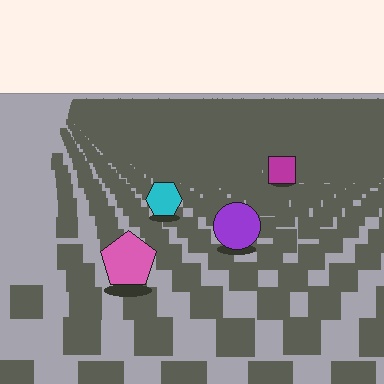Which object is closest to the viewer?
The pink pentagon is closest. The texture marks near it are larger and more spread out.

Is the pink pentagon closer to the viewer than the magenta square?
Yes. The pink pentagon is closer — you can tell from the texture gradient: the ground texture is coarser near it.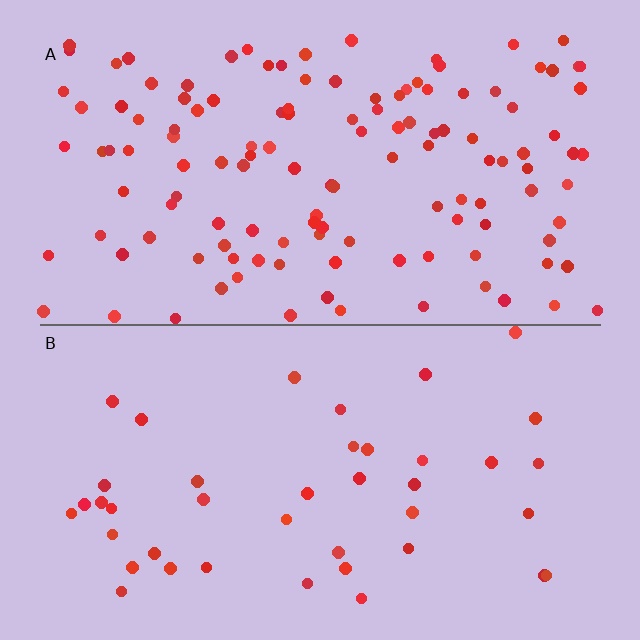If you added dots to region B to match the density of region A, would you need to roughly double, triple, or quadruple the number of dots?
Approximately triple.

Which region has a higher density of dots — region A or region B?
A (the top).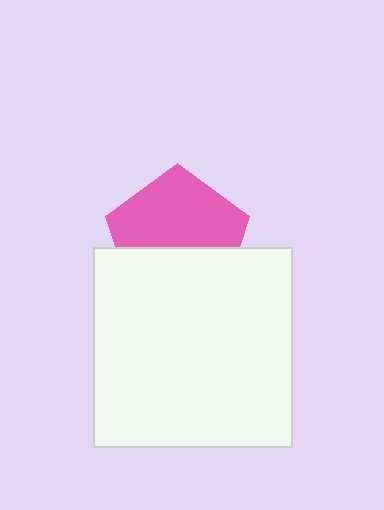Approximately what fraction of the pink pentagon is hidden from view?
Roughly 42% of the pink pentagon is hidden behind the white square.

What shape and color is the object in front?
The object in front is a white square.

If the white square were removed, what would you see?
You would see the complete pink pentagon.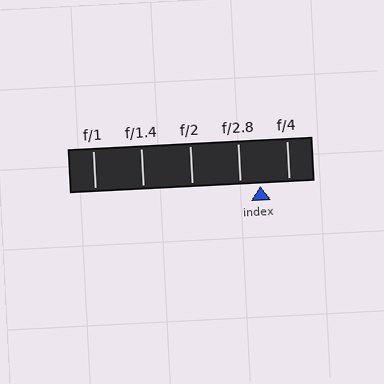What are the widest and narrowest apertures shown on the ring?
The widest aperture shown is f/1 and the narrowest is f/4.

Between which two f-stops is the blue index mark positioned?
The index mark is between f/2.8 and f/4.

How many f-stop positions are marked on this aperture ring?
There are 5 f-stop positions marked.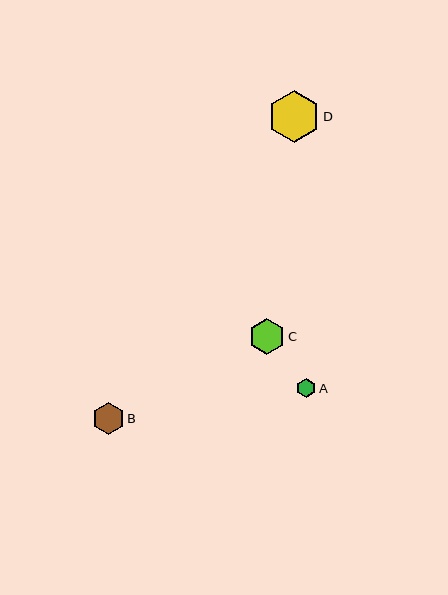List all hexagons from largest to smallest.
From largest to smallest: D, C, B, A.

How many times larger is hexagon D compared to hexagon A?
Hexagon D is approximately 2.7 times the size of hexagon A.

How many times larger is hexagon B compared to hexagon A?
Hexagon B is approximately 1.7 times the size of hexagon A.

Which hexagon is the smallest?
Hexagon A is the smallest with a size of approximately 19 pixels.